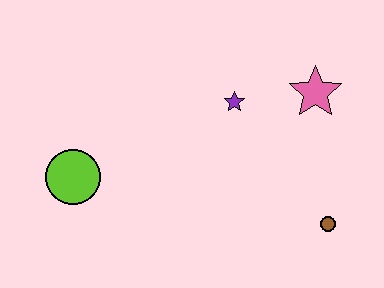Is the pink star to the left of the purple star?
No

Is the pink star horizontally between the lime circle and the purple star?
No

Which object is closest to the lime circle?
The purple star is closest to the lime circle.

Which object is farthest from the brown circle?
The lime circle is farthest from the brown circle.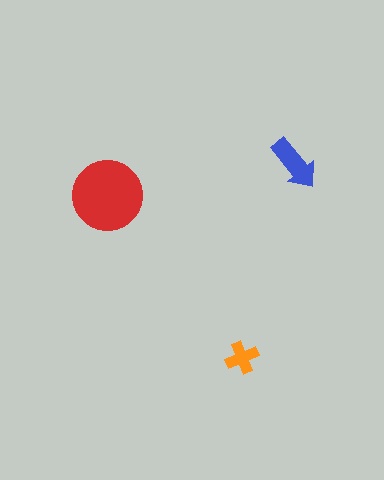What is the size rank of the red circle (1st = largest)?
1st.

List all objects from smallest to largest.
The orange cross, the blue arrow, the red circle.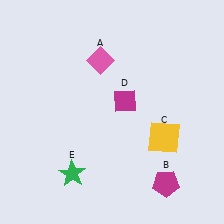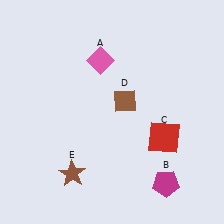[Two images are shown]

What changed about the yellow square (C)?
In Image 1, C is yellow. In Image 2, it changed to red.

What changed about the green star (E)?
In Image 1, E is green. In Image 2, it changed to brown.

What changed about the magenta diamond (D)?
In Image 1, D is magenta. In Image 2, it changed to brown.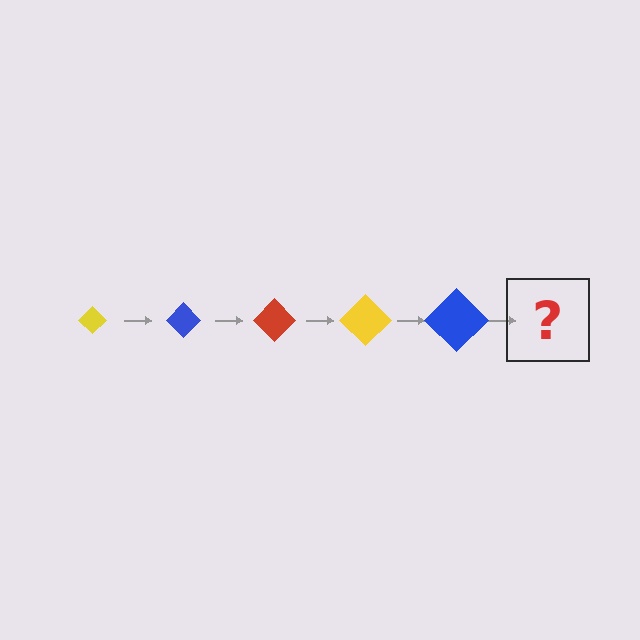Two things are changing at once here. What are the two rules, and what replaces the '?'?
The two rules are that the diamond grows larger each step and the color cycles through yellow, blue, and red. The '?' should be a red diamond, larger than the previous one.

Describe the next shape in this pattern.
It should be a red diamond, larger than the previous one.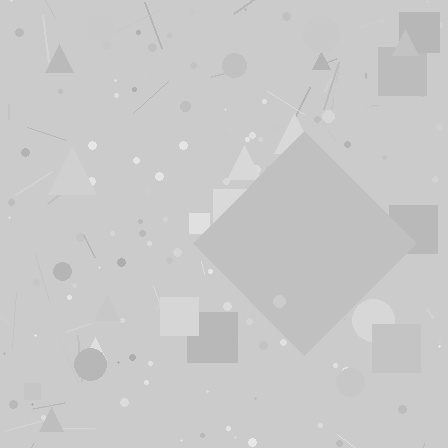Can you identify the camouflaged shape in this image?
The camouflaged shape is a diamond.